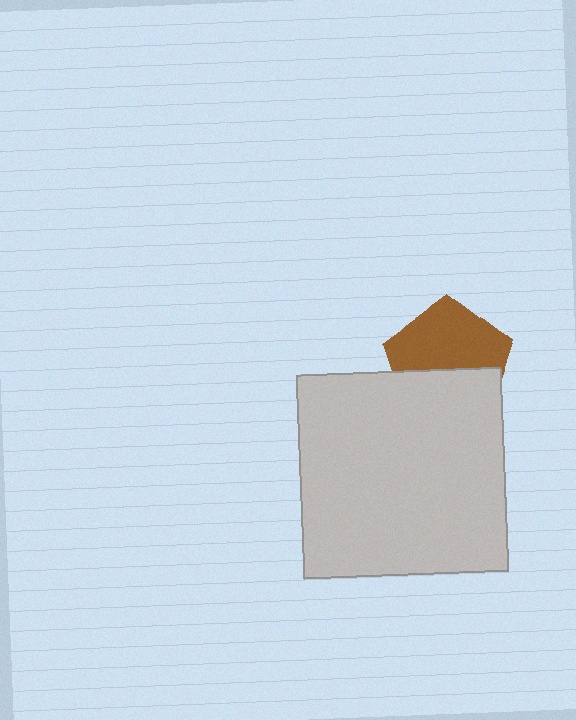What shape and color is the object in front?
The object in front is a light gray square.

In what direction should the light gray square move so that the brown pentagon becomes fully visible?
The light gray square should move down. That is the shortest direction to clear the overlap and leave the brown pentagon fully visible.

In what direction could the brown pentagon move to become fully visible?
The brown pentagon could move up. That would shift it out from behind the light gray square entirely.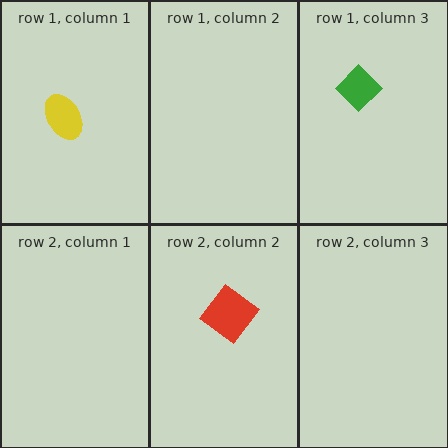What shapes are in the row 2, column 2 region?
The red diamond.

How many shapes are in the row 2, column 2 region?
1.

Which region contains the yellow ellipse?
The row 1, column 1 region.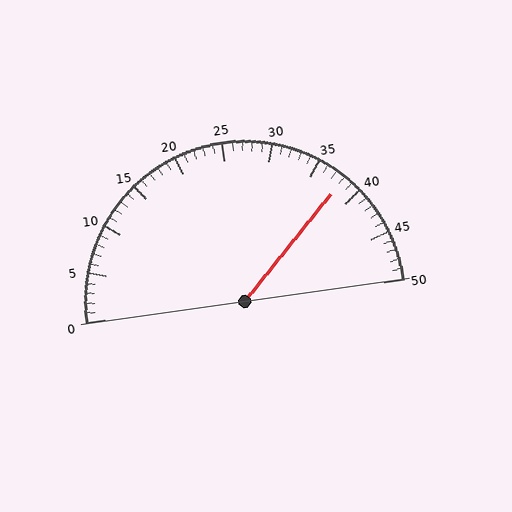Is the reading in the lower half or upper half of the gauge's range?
The reading is in the upper half of the range (0 to 50).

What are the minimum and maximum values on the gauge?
The gauge ranges from 0 to 50.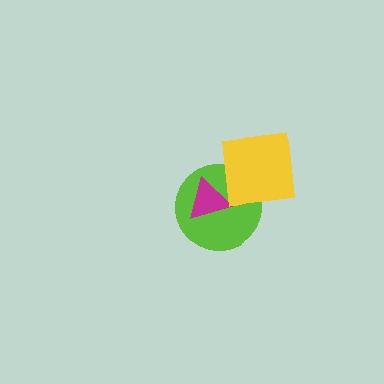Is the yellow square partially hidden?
No, no other shape covers it.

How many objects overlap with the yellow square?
2 objects overlap with the yellow square.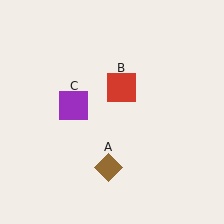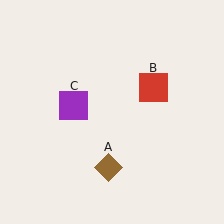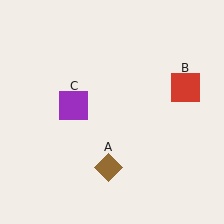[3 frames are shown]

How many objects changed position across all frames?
1 object changed position: red square (object B).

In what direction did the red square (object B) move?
The red square (object B) moved right.